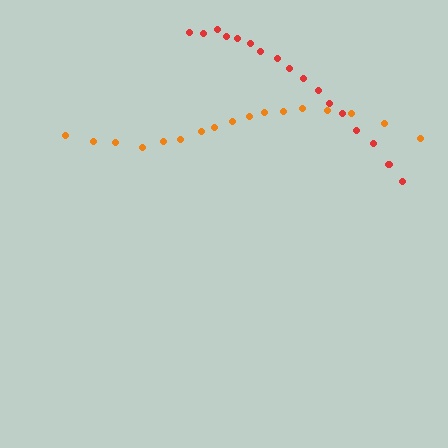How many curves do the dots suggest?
There are 2 distinct paths.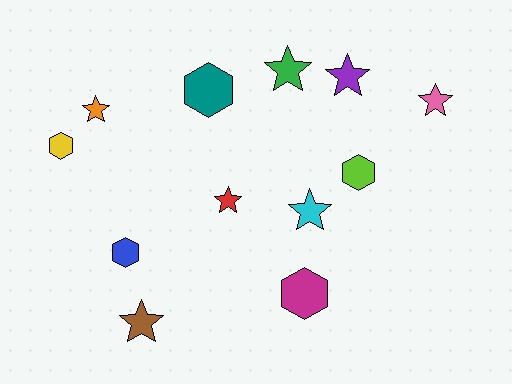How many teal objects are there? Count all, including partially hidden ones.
There is 1 teal object.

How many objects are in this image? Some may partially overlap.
There are 12 objects.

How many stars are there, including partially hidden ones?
There are 7 stars.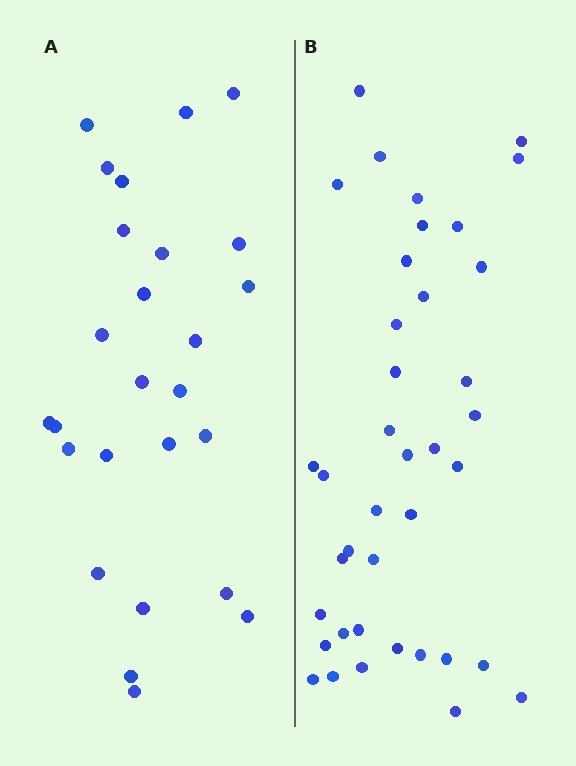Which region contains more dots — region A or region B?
Region B (the right region) has more dots.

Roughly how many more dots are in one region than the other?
Region B has approximately 15 more dots than region A.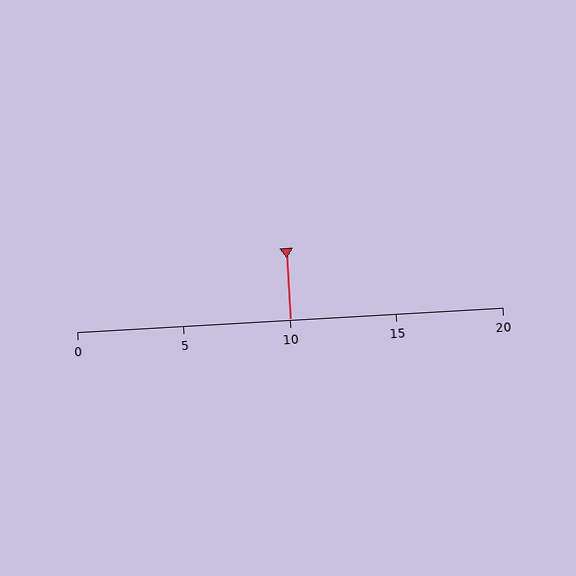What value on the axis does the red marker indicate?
The marker indicates approximately 10.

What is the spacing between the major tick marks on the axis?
The major ticks are spaced 5 apart.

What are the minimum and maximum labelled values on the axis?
The axis runs from 0 to 20.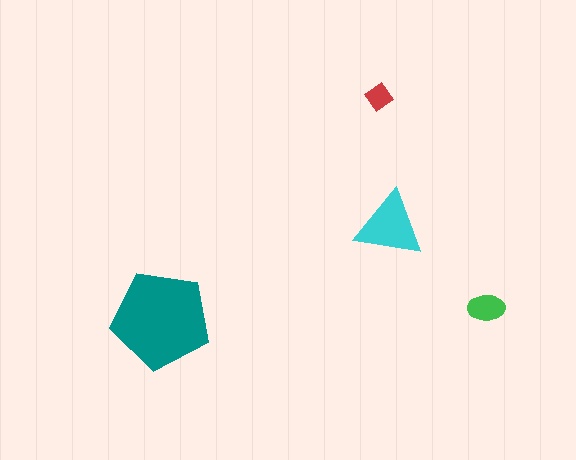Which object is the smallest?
The red diamond.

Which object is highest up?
The red diamond is topmost.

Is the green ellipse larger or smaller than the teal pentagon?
Smaller.